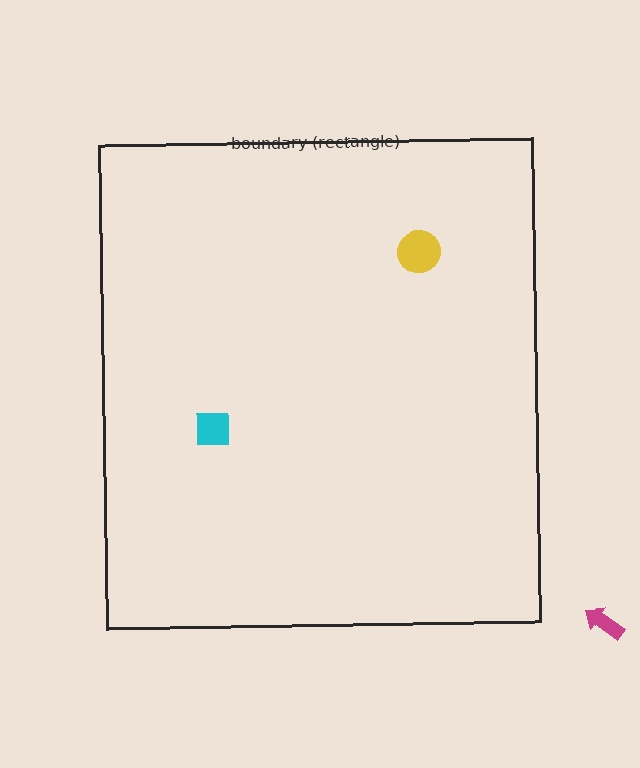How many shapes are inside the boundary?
2 inside, 1 outside.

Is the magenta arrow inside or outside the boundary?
Outside.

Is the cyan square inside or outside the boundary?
Inside.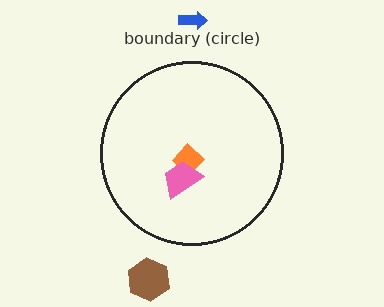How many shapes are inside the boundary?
2 inside, 2 outside.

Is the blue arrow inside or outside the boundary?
Outside.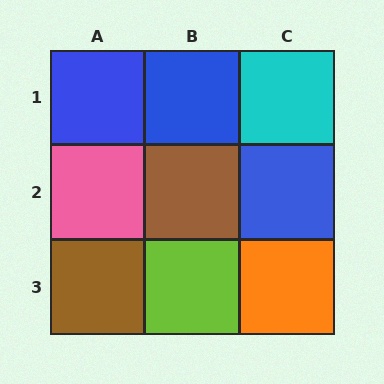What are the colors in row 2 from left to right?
Pink, brown, blue.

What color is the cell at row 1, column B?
Blue.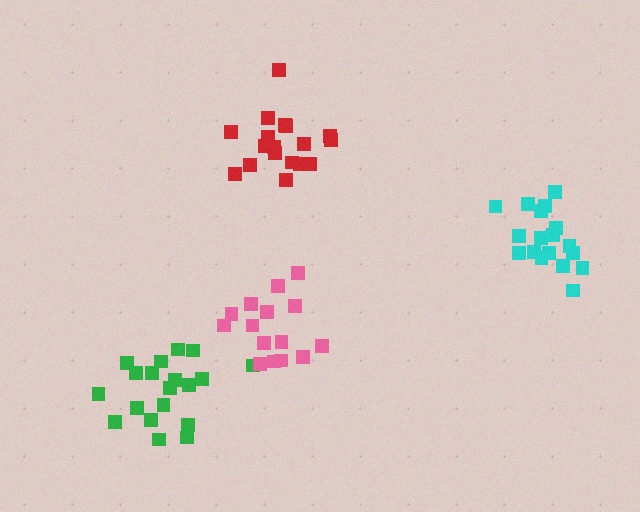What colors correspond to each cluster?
The clusters are colored: green, pink, cyan, red.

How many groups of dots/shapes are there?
There are 4 groups.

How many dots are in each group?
Group 1: 19 dots, Group 2: 15 dots, Group 3: 18 dots, Group 4: 18 dots (70 total).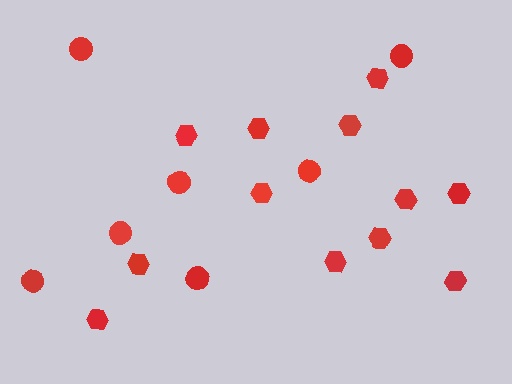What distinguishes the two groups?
There are 2 groups: one group of hexagons (12) and one group of circles (7).